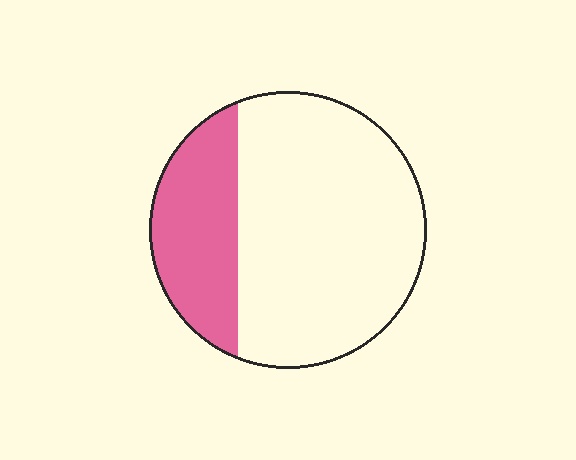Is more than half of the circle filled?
No.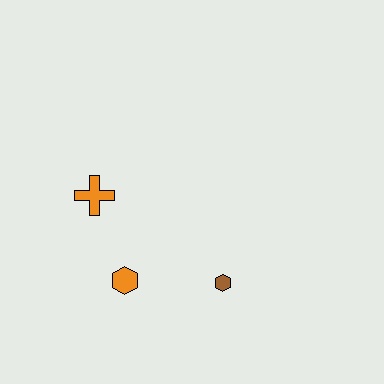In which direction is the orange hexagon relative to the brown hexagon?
The orange hexagon is to the left of the brown hexagon.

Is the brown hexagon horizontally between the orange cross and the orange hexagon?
No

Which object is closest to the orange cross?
The orange hexagon is closest to the orange cross.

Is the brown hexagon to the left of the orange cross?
No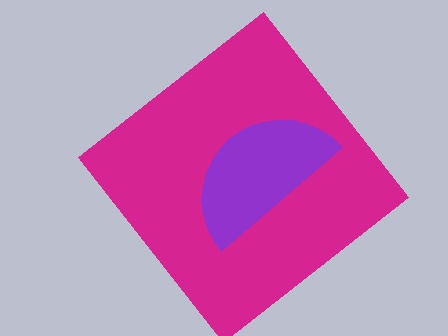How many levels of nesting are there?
2.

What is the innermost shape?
The purple semicircle.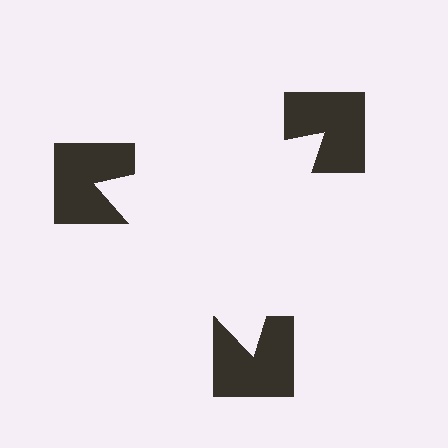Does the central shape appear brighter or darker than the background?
It typically appears slightly brighter than the background, even though no actual brightness change is drawn.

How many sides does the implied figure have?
3 sides.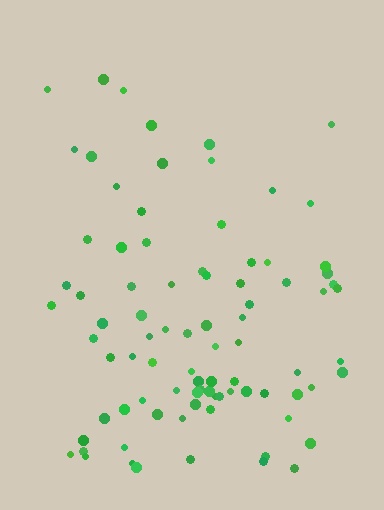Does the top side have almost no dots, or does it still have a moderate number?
Still a moderate number, just noticeably fewer than the bottom.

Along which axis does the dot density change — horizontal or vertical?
Vertical.